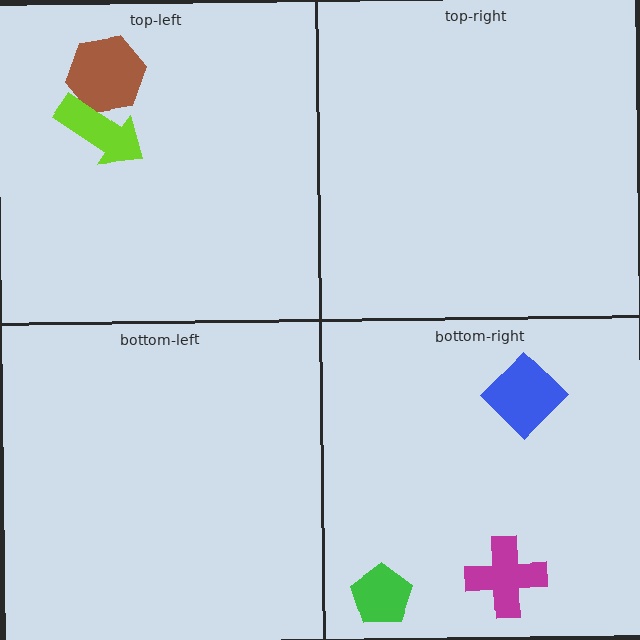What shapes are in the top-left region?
The brown hexagon, the lime arrow.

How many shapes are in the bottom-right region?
3.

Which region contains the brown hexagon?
The top-left region.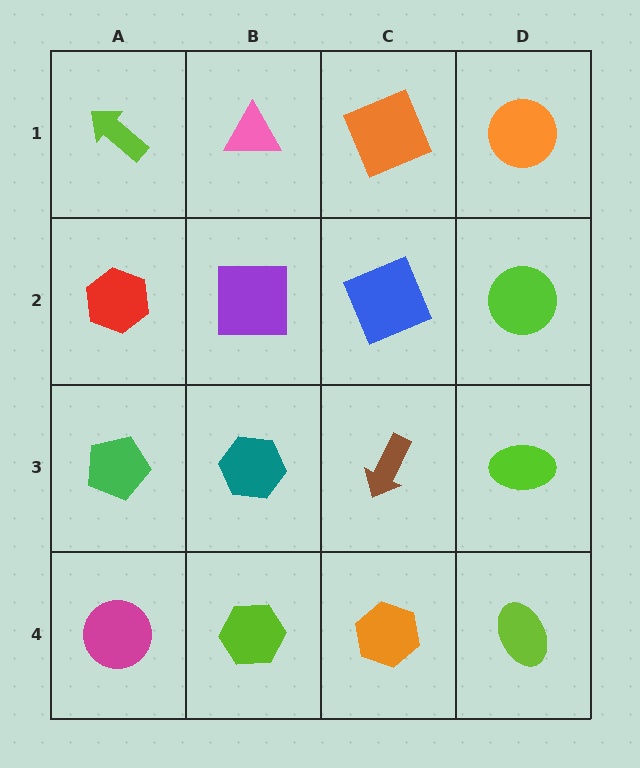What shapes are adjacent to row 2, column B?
A pink triangle (row 1, column B), a teal hexagon (row 3, column B), a red hexagon (row 2, column A), a blue square (row 2, column C).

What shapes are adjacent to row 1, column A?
A red hexagon (row 2, column A), a pink triangle (row 1, column B).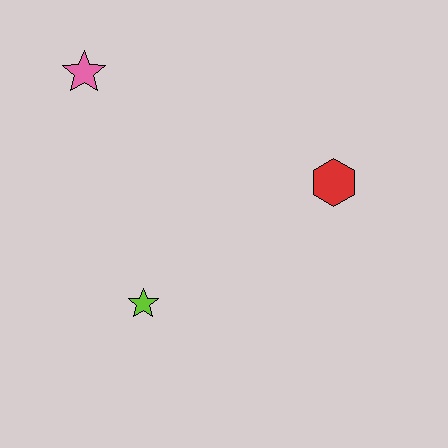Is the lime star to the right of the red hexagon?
No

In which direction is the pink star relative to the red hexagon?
The pink star is to the left of the red hexagon.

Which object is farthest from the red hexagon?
The pink star is farthest from the red hexagon.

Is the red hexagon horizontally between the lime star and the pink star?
No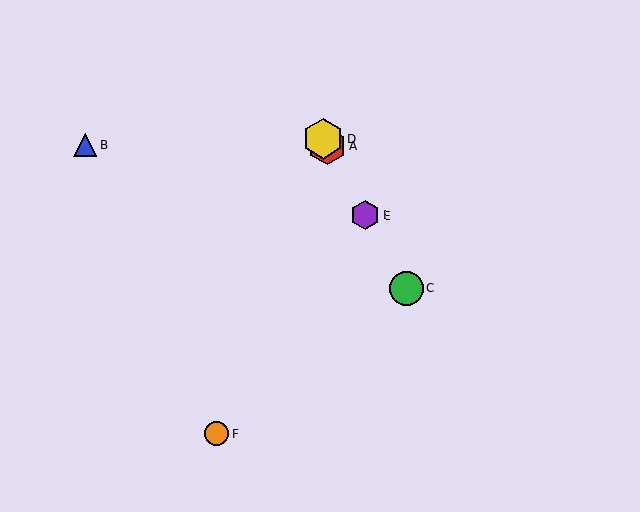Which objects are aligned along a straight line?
Objects A, C, D, E are aligned along a straight line.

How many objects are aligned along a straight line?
4 objects (A, C, D, E) are aligned along a straight line.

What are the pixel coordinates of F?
Object F is at (217, 434).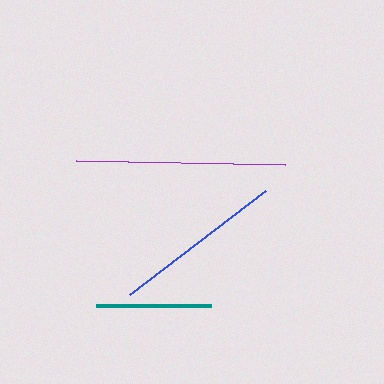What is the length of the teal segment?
The teal segment is approximately 115 pixels long.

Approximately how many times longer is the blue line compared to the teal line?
The blue line is approximately 1.5 times the length of the teal line.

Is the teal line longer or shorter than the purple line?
The purple line is longer than the teal line.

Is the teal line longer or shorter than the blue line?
The blue line is longer than the teal line.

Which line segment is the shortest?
The teal line is the shortest at approximately 115 pixels.